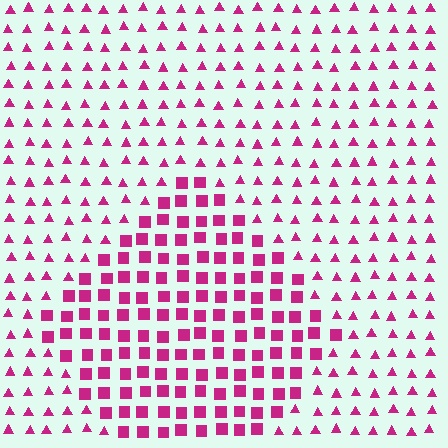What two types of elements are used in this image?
The image uses squares inside the diamond region and triangles outside it.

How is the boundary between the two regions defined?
The boundary is defined by a change in element shape: squares inside vs. triangles outside. All elements share the same color and spacing.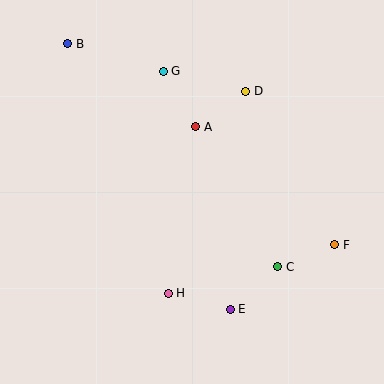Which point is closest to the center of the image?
Point A at (196, 127) is closest to the center.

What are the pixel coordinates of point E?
Point E is at (230, 309).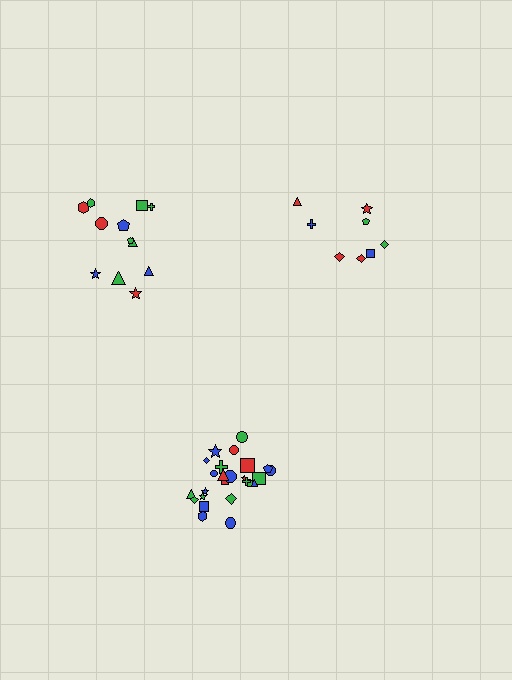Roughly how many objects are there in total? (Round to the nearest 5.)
Roughly 45 objects in total.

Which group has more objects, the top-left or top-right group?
The top-left group.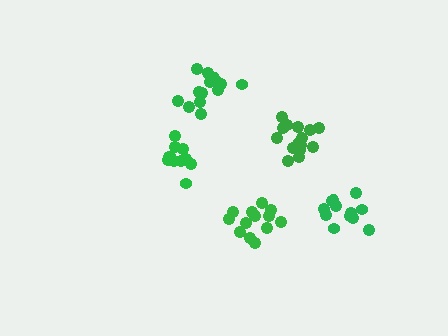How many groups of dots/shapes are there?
There are 5 groups.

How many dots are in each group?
Group 1: 12 dots, Group 2: 14 dots, Group 3: 16 dots, Group 4: 11 dots, Group 5: 13 dots (66 total).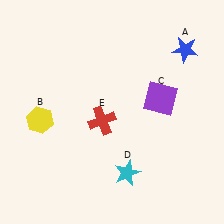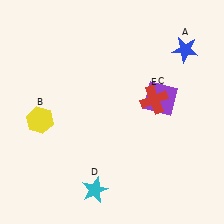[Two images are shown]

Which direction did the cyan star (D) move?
The cyan star (D) moved left.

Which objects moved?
The objects that moved are: the cyan star (D), the red cross (E).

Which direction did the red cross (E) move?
The red cross (E) moved right.